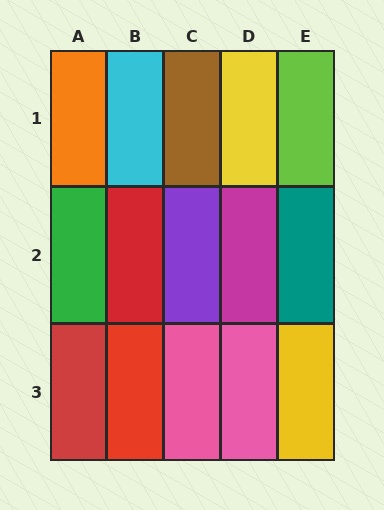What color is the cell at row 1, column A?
Orange.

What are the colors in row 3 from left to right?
Red, red, pink, pink, yellow.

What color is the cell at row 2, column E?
Teal.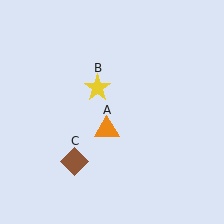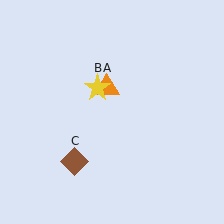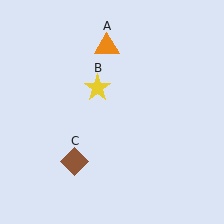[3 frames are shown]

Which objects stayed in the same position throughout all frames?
Yellow star (object B) and brown diamond (object C) remained stationary.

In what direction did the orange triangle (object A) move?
The orange triangle (object A) moved up.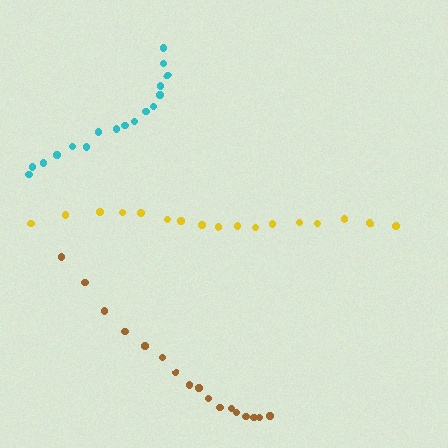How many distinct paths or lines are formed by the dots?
There are 3 distinct paths.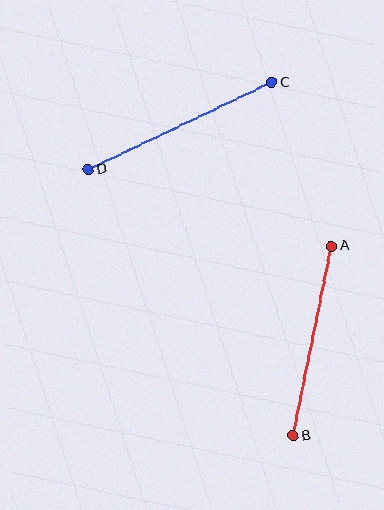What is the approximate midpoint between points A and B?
The midpoint is at approximately (312, 341) pixels.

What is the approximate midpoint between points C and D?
The midpoint is at approximately (180, 126) pixels.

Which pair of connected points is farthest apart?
Points C and D are farthest apart.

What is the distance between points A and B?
The distance is approximately 194 pixels.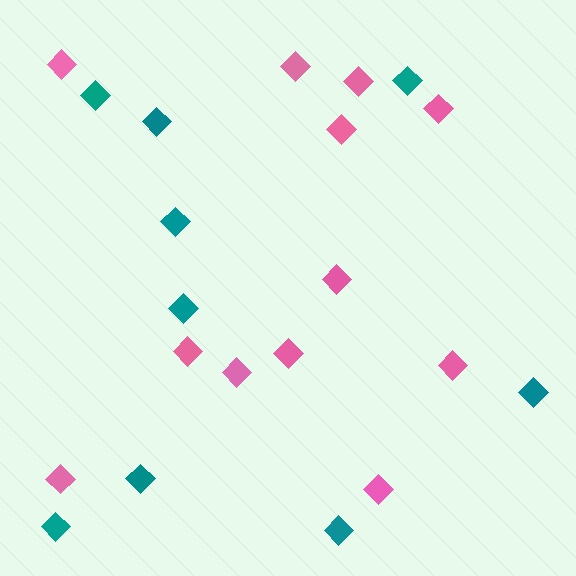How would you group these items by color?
There are 2 groups: one group of pink diamonds (12) and one group of teal diamonds (9).